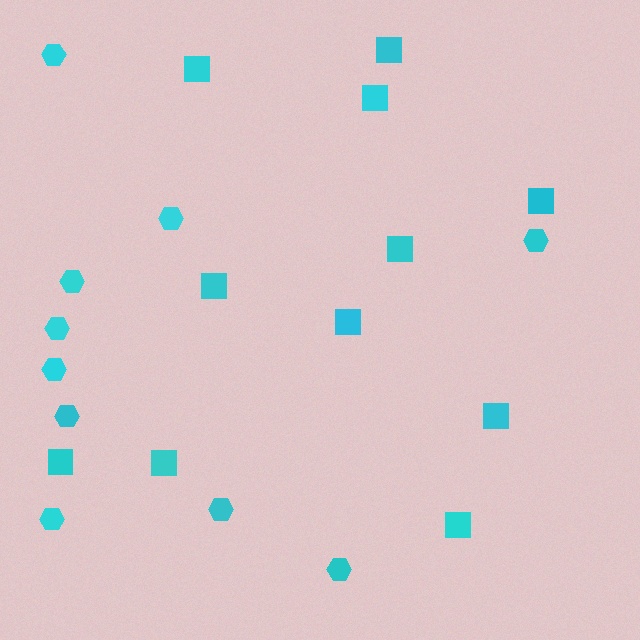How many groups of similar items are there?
There are 2 groups: one group of squares (11) and one group of hexagons (10).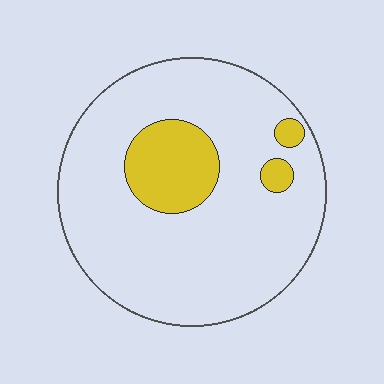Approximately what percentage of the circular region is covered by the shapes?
Approximately 15%.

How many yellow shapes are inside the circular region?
3.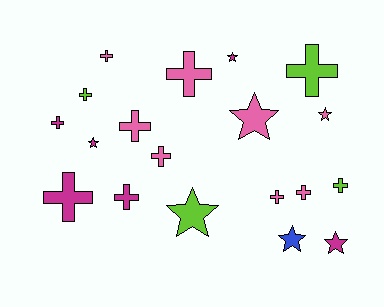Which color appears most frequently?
Pink, with 8 objects.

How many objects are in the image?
There are 19 objects.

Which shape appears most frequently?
Cross, with 12 objects.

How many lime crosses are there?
There are 3 lime crosses.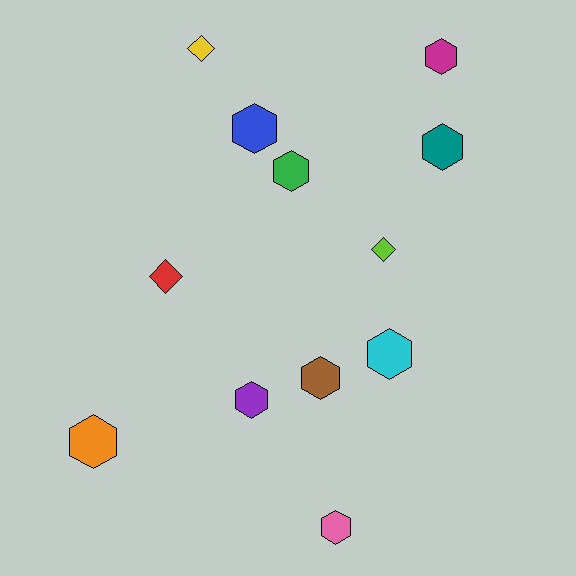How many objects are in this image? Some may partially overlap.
There are 12 objects.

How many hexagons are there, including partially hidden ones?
There are 9 hexagons.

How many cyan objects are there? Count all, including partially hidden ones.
There is 1 cyan object.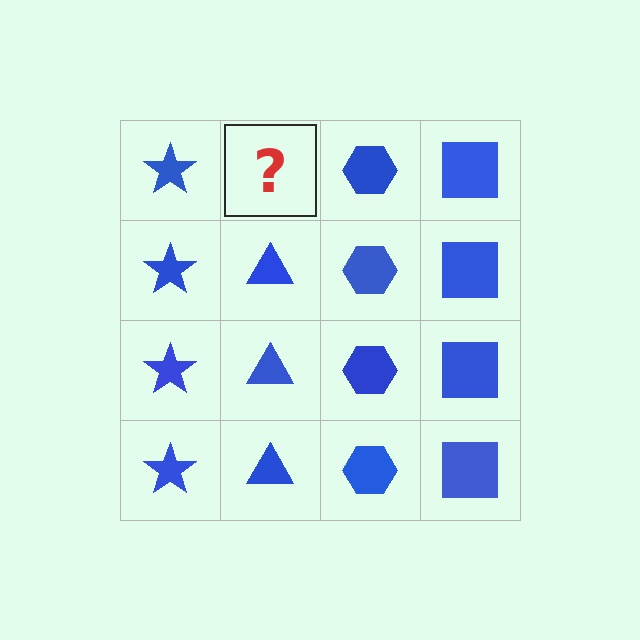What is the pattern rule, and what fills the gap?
The rule is that each column has a consistent shape. The gap should be filled with a blue triangle.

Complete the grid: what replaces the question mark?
The question mark should be replaced with a blue triangle.